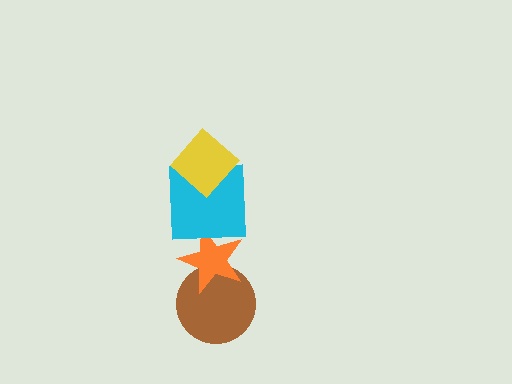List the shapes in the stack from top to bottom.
From top to bottom: the yellow diamond, the cyan square, the orange star, the brown circle.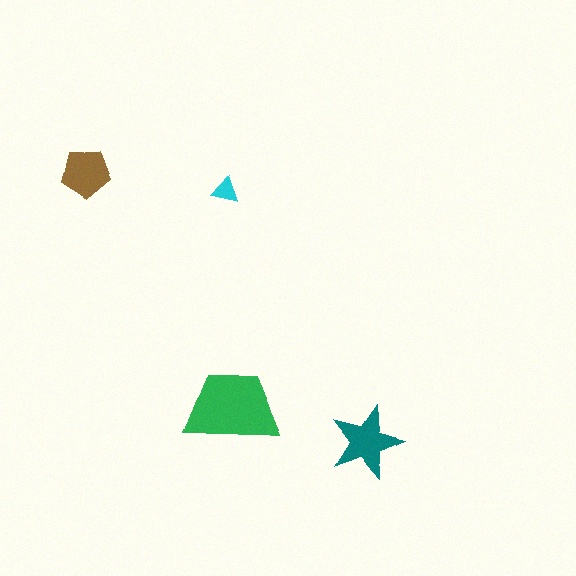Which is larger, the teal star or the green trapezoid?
The green trapezoid.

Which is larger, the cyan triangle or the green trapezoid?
The green trapezoid.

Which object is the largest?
The green trapezoid.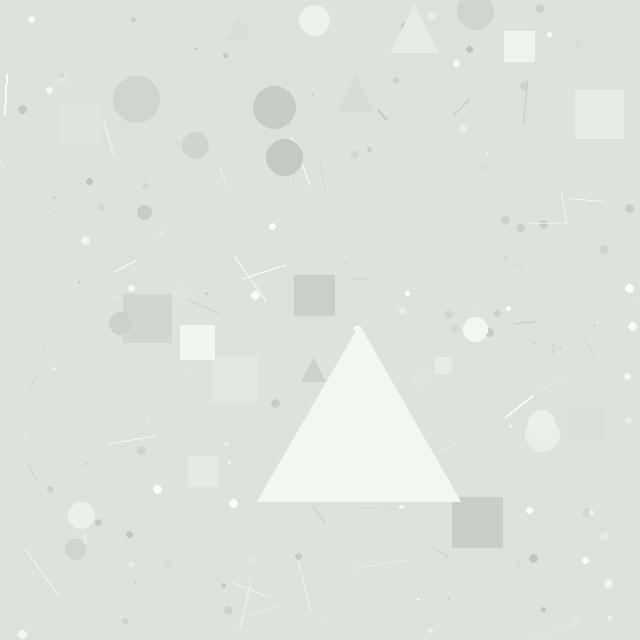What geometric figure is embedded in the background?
A triangle is embedded in the background.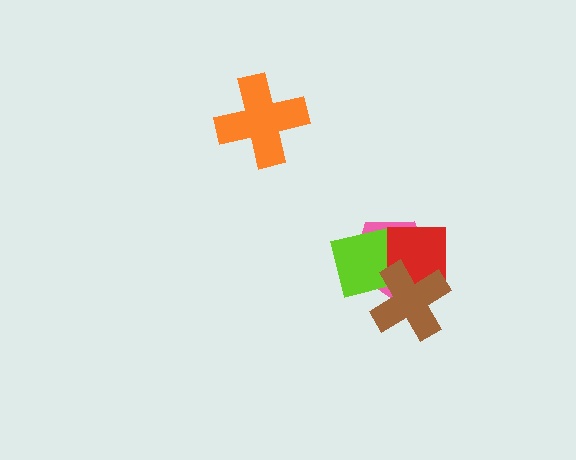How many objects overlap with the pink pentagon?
3 objects overlap with the pink pentagon.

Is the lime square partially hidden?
Yes, it is partially covered by another shape.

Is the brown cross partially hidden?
No, no other shape covers it.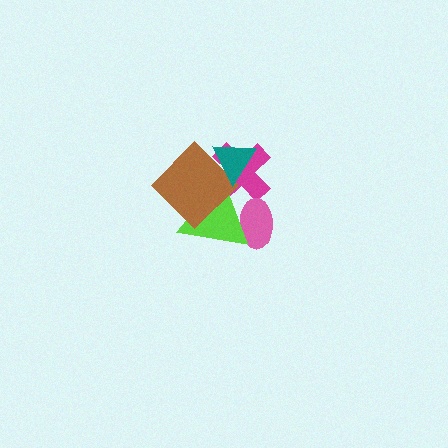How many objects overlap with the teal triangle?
2 objects overlap with the teal triangle.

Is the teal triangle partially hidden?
No, no other shape covers it.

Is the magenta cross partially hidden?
Yes, it is partially covered by another shape.